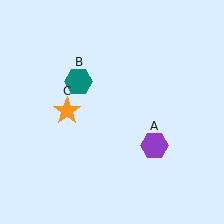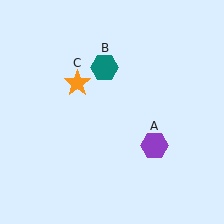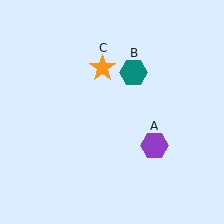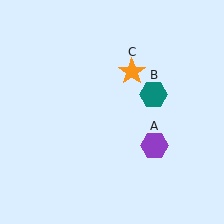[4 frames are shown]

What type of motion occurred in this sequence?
The teal hexagon (object B), orange star (object C) rotated clockwise around the center of the scene.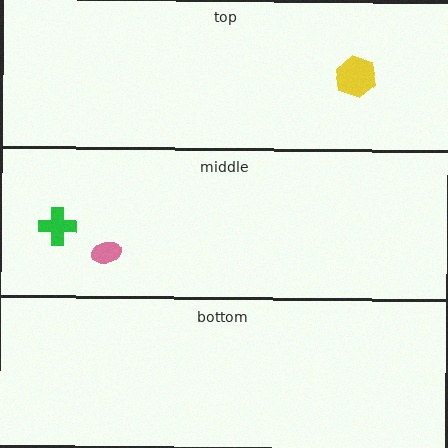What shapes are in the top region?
The yellow hexagon.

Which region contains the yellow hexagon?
The top region.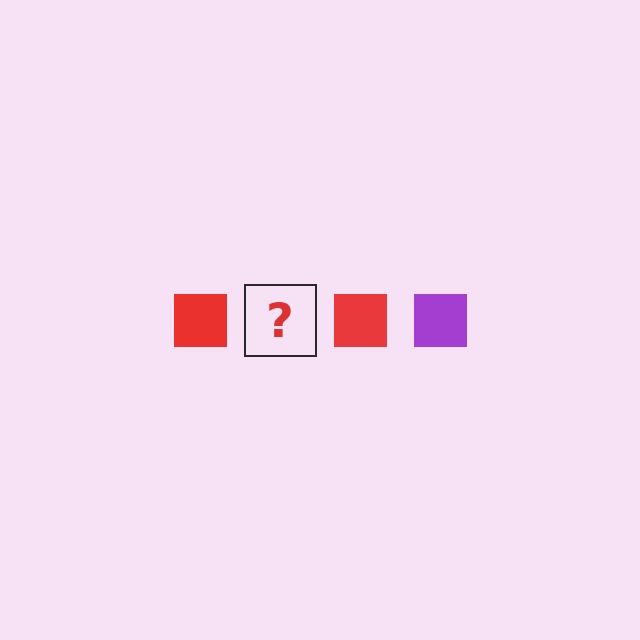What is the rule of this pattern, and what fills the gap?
The rule is that the pattern cycles through red, purple squares. The gap should be filled with a purple square.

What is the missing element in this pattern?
The missing element is a purple square.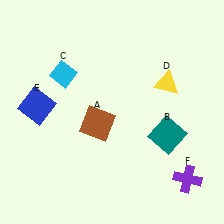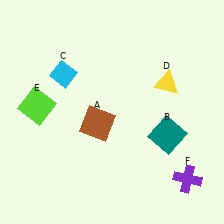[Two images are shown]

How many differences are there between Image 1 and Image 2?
There is 1 difference between the two images.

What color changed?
The square (E) changed from blue in Image 1 to lime in Image 2.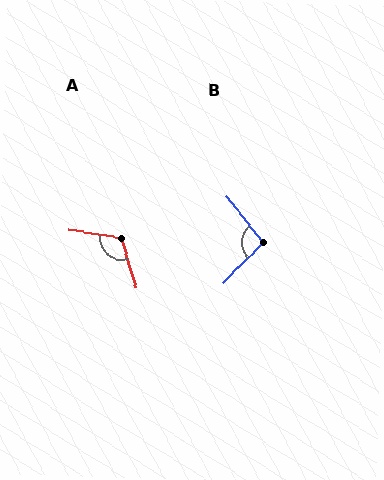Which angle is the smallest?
B, at approximately 97 degrees.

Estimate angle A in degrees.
Approximately 115 degrees.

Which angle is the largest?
A, at approximately 115 degrees.